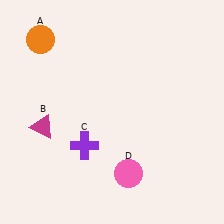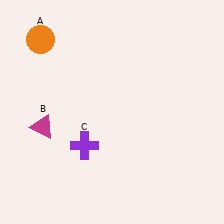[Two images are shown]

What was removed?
The pink circle (D) was removed in Image 2.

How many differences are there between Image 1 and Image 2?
There is 1 difference between the two images.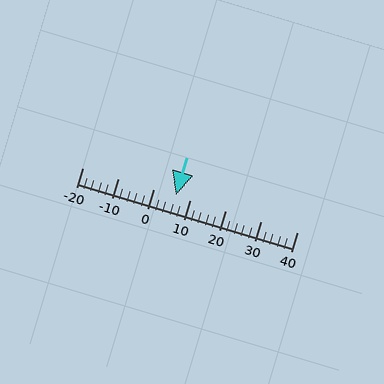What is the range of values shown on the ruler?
The ruler shows values from -20 to 40.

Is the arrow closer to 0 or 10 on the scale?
The arrow is closer to 10.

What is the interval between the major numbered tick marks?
The major tick marks are spaced 10 units apart.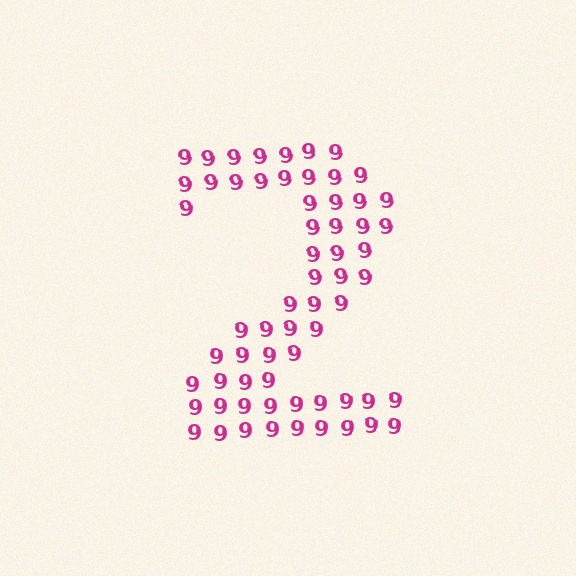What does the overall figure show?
The overall figure shows the digit 2.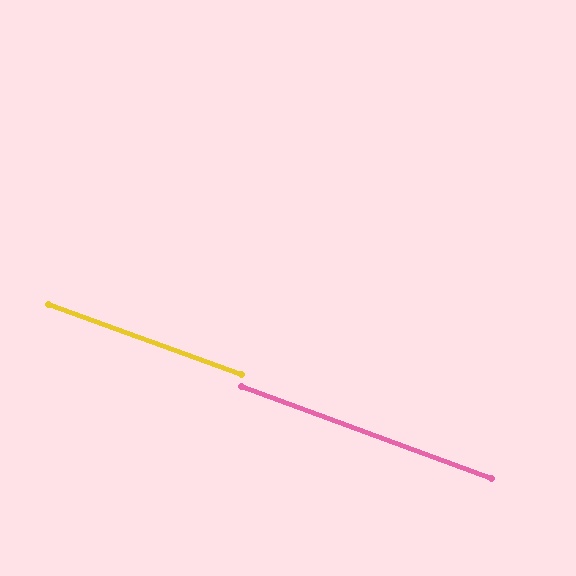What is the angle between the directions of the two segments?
Approximately 0 degrees.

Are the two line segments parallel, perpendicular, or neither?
Parallel — their directions differ by only 0.3°.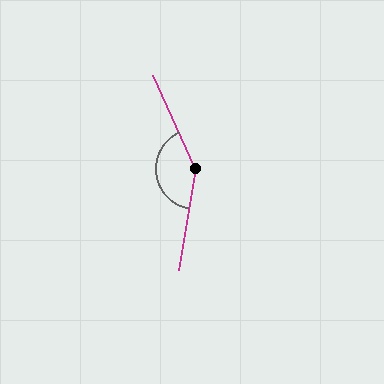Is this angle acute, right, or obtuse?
It is obtuse.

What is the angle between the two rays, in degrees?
Approximately 147 degrees.